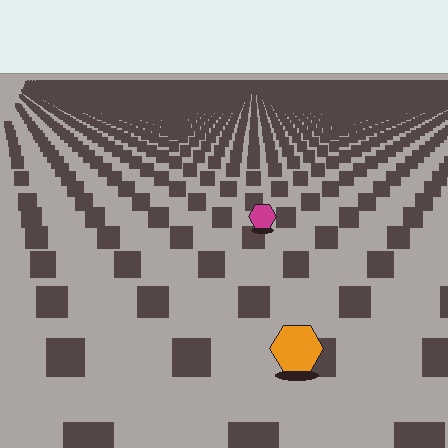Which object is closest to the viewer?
The orange hexagon is closest. The texture marks near it are larger and more spread out.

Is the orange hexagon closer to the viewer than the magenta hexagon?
Yes. The orange hexagon is closer — you can tell from the texture gradient: the ground texture is coarser near it.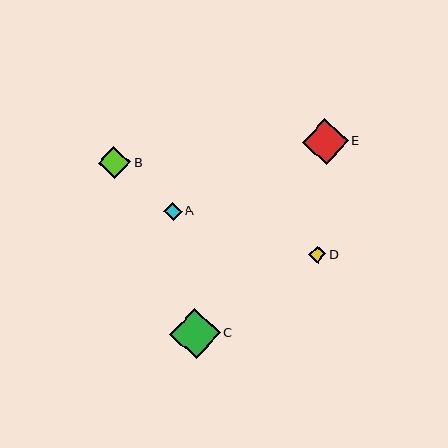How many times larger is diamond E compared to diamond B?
Diamond E is approximately 1.4 times the size of diamond B.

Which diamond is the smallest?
Diamond D is the smallest with a size of approximately 17 pixels.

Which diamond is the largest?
Diamond C is the largest with a size of approximately 50 pixels.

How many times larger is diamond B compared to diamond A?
Diamond B is approximately 1.8 times the size of diamond A.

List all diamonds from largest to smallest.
From largest to smallest: C, E, B, A, D.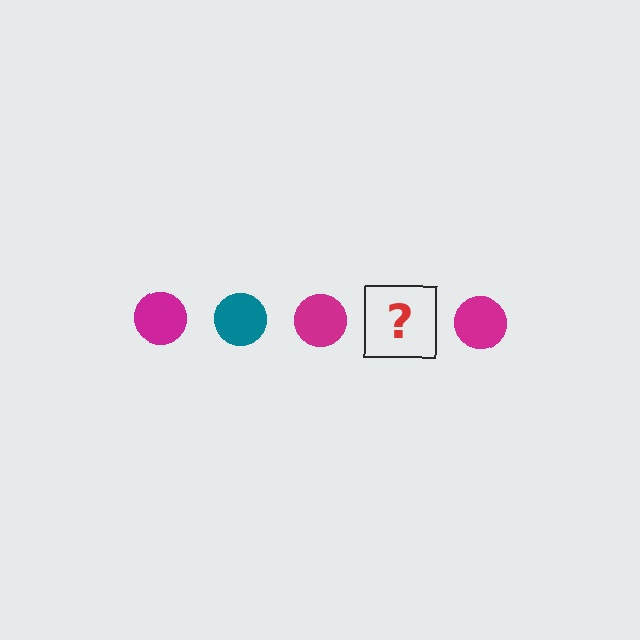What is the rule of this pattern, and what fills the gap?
The rule is that the pattern cycles through magenta, teal circles. The gap should be filled with a teal circle.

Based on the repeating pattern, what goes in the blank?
The blank should be a teal circle.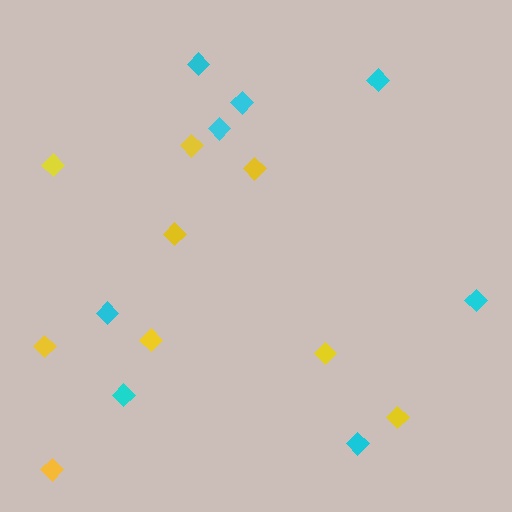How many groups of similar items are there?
There are 2 groups: one group of yellow diamonds (9) and one group of cyan diamonds (8).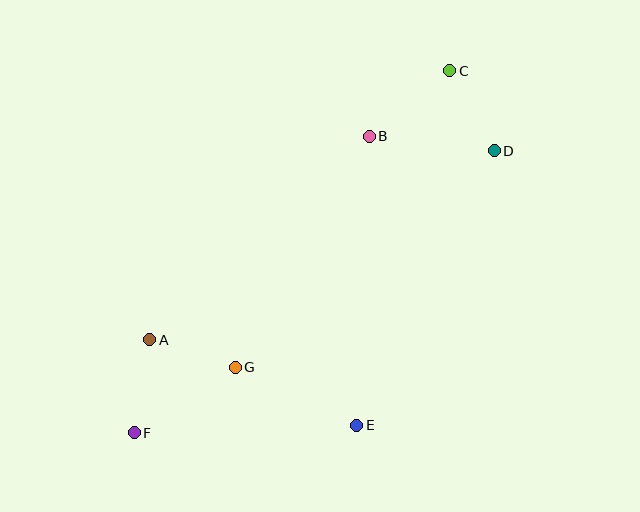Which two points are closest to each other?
Points A and G are closest to each other.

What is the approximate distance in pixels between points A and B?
The distance between A and B is approximately 300 pixels.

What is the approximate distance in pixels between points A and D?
The distance between A and D is approximately 393 pixels.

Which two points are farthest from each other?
Points C and F are farthest from each other.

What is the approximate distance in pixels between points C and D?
The distance between C and D is approximately 92 pixels.